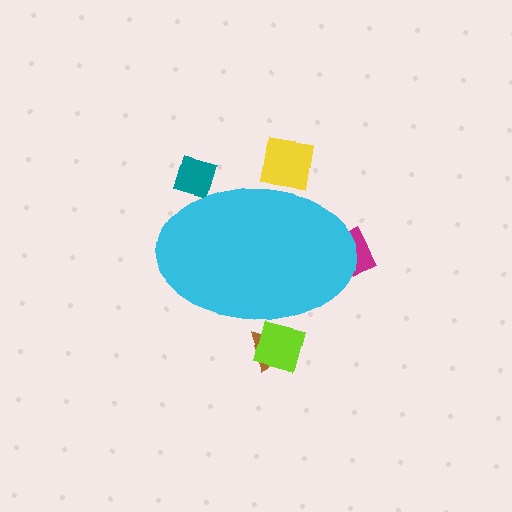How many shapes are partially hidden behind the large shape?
5 shapes are partially hidden.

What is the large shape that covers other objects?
A cyan ellipse.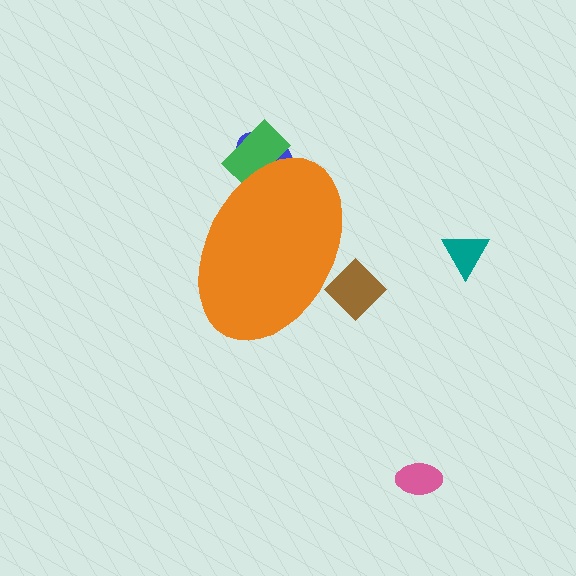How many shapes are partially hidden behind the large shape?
3 shapes are partially hidden.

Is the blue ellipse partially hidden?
Yes, the blue ellipse is partially hidden behind the orange ellipse.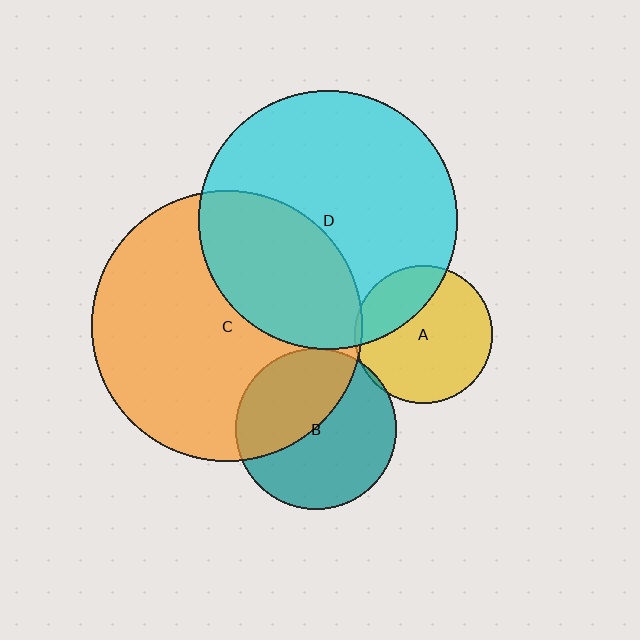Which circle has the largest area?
Circle C (orange).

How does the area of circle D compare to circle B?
Approximately 2.6 times.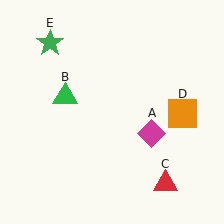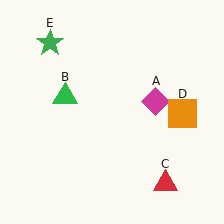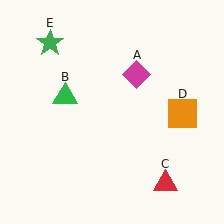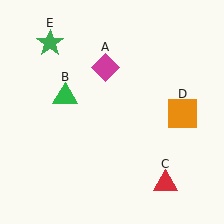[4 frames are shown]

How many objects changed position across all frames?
1 object changed position: magenta diamond (object A).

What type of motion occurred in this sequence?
The magenta diamond (object A) rotated counterclockwise around the center of the scene.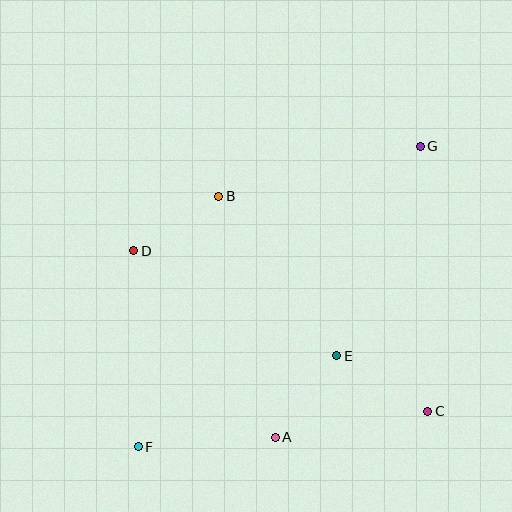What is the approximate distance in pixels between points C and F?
The distance between C and F is approximately 291 pixels.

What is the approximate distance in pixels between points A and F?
The distance between A and F is approximately 137 pixels.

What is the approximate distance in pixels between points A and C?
The distance between A and C is approximately 155 pixels.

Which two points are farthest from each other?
Points F and G are farthest from each other.